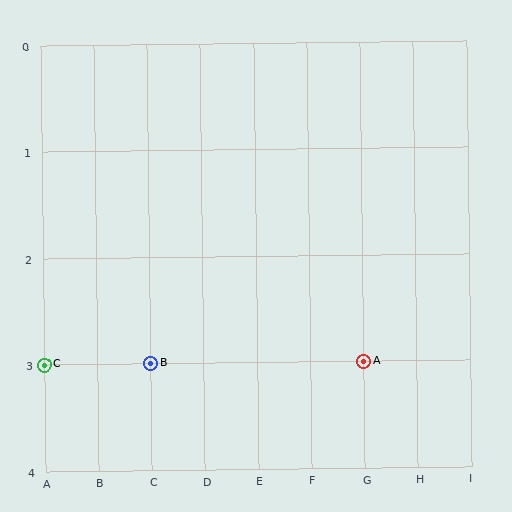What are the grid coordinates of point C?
Point C is at grid coordinates (A, 3).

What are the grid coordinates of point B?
Point B is at grid coordinates (C, 3).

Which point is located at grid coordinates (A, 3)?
Point C is at (A, 3).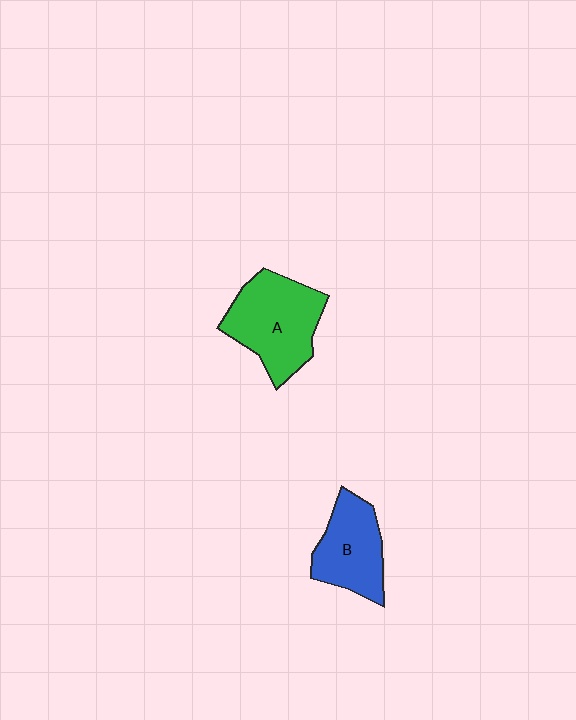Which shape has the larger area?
Shape A (green).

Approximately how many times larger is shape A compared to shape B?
Approximately 1.3 times.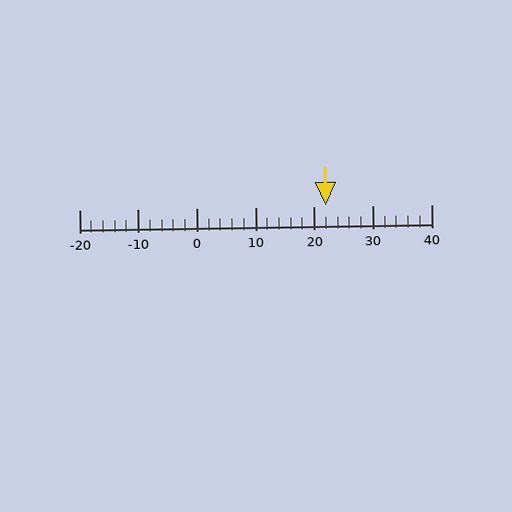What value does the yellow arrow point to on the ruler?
The yellow arrow points to approximately 22.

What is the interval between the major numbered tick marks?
The major tick marks are spaced 10 units apart.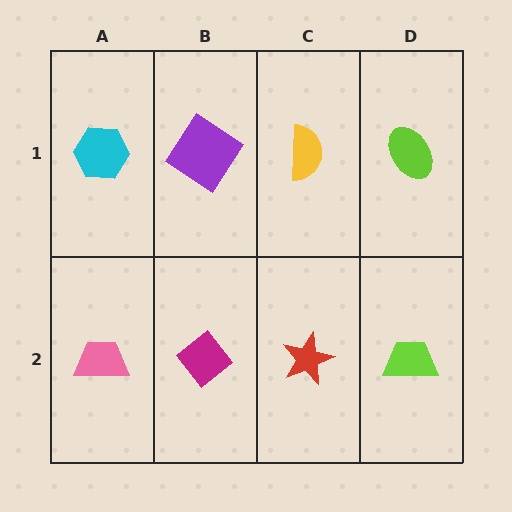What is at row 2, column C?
A red star.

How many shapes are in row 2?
4 shapes.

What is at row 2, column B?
A magenta diamond.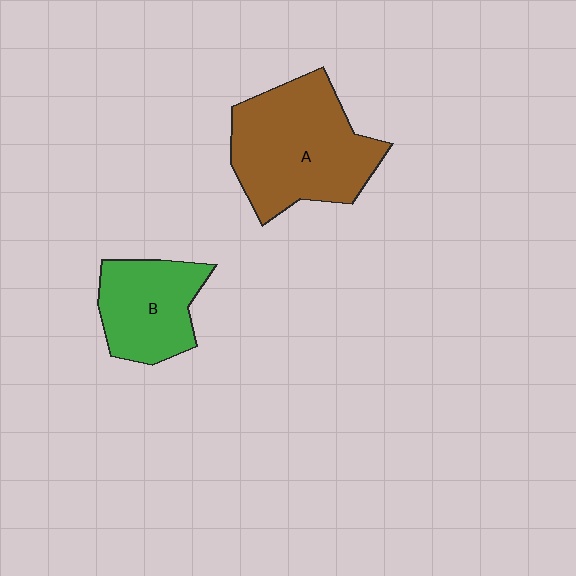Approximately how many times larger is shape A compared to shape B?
Approximately 1.6 times.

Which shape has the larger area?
Shape A (brown).